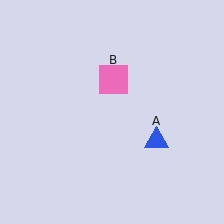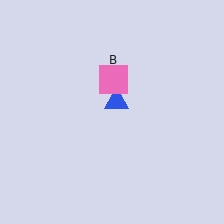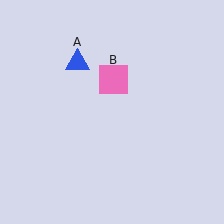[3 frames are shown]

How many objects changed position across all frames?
1 object changed position: blue triangle (object A).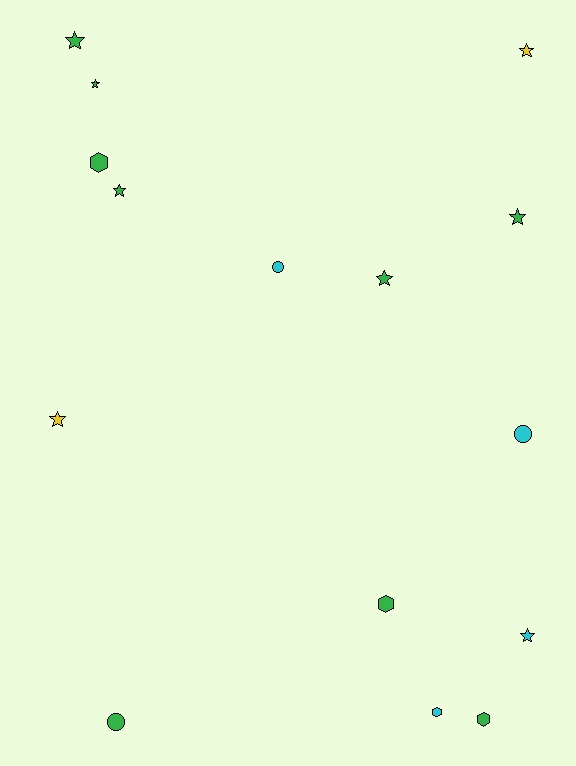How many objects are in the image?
There are 15 objects.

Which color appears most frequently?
Green, with 9 objects.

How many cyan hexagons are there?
There is 1 cyan hexagon.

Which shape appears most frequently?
Star, with 8 objects.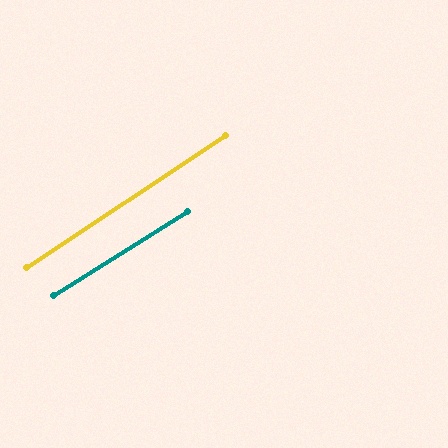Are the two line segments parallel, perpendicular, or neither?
Parallel — their directions differ by only 1.3°.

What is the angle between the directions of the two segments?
Approximately 1 degree.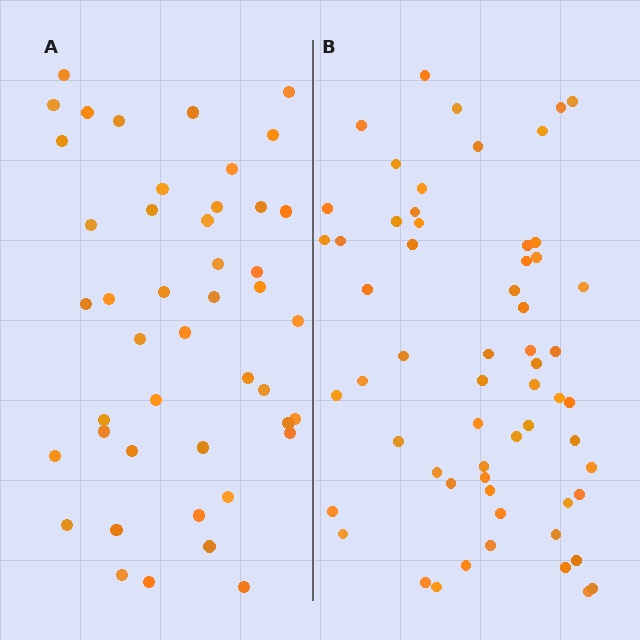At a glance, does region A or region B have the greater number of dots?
Region B (the right region) has more dots.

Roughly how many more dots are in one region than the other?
Region B has approximately 15 more dots than region A.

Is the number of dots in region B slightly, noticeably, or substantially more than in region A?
Region B has noticeably more, but not dramatically so. The ratio is roughly 1.3 to 1.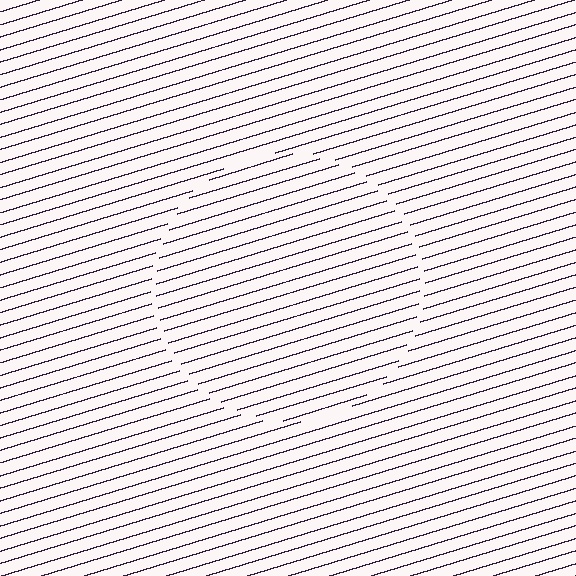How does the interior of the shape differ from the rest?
The interior of the shape contains the same grating, shifted by half a period — the contour is defined by the phase discontinuity where line-ends from the inner and outer gratings abut.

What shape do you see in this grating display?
An illusory circle. The interior of the shape contains the same grating, shifted by half a period — the contour is defined by the phase discontinuity where line-ends from the inner and outer gratings abut.